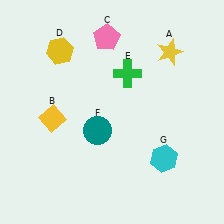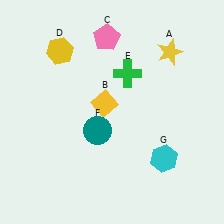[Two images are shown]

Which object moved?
The yellow diamond (B) moved right.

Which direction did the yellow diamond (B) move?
The yellow diamond (B) moved right.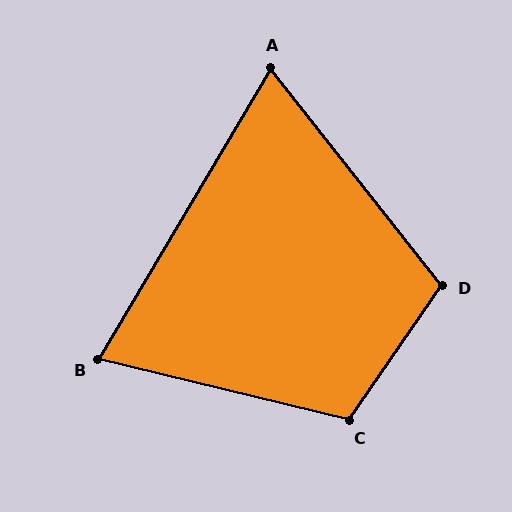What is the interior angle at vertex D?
Approximately 107 degrees (obtuse).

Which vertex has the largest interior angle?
C, at approximately 111 degrees.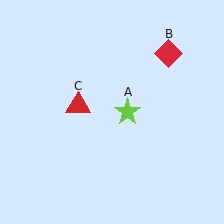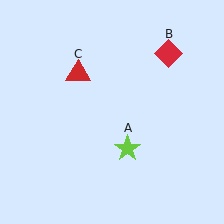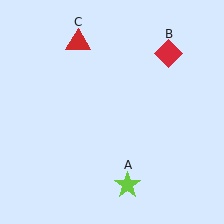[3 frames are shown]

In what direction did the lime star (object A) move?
The lime star (object A) moved down.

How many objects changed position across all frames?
2 objects changed position: lime star (object A), red triangle (object C).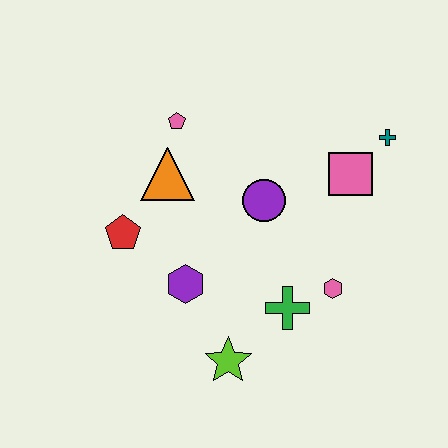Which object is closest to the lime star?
The green cross is closest to the lime star.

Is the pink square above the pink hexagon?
Yes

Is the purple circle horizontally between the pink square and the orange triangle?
Yes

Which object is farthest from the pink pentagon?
The lime star is farthest from the pink pentagon.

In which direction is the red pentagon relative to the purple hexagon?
The red pentagon is to the left of the purple hexagon.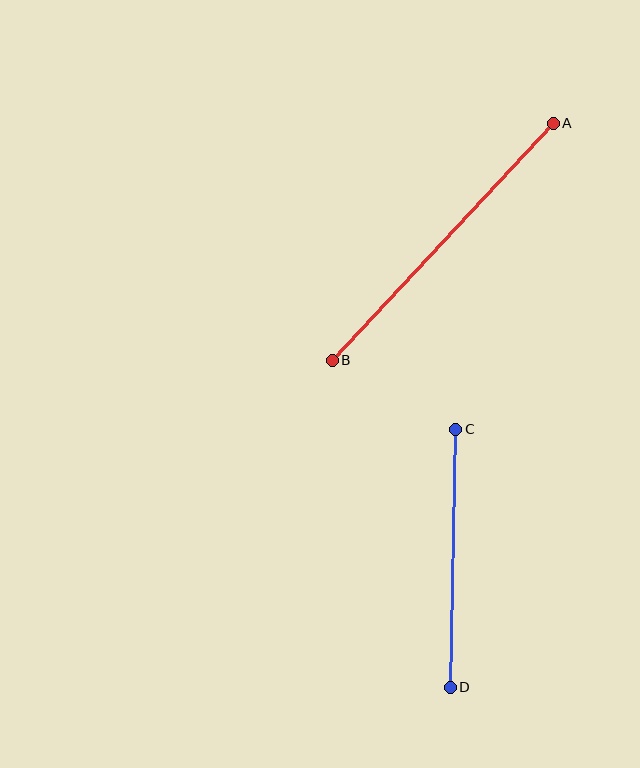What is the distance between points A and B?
The distance is approximately 324 pixels.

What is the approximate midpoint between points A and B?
The midpoint is at approximately (443, 242) pixels.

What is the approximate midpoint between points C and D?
The midpoint is at approximately (453, 558) pixels.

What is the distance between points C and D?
The distance is approximately 258 pixels.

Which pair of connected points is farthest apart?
Points A and B are farthest apart.